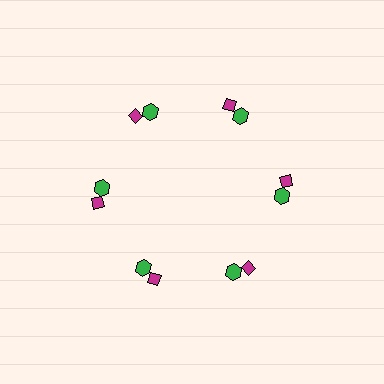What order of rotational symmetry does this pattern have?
This pattern has 6-fold rotational symmetry.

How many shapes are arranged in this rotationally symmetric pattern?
There are 12 shapes, arranged in 6 groups of 2.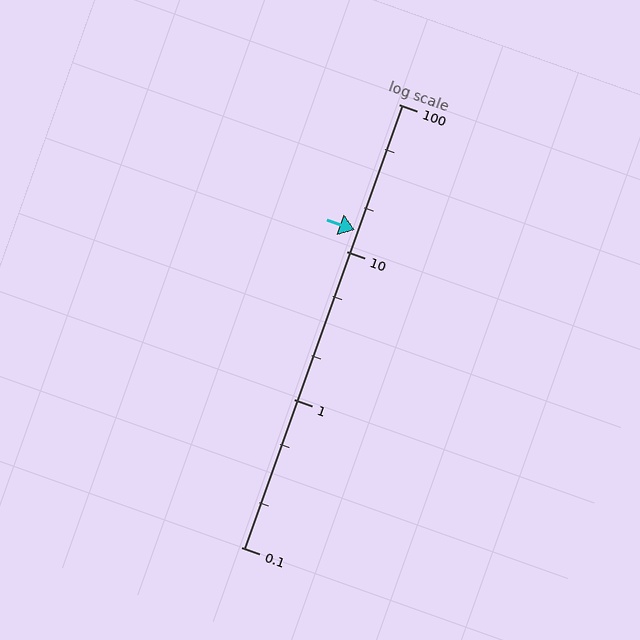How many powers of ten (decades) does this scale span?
The scale spans 3 decades, from 0.1 to 100.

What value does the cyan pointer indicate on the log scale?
The pointer indicates approximately 14.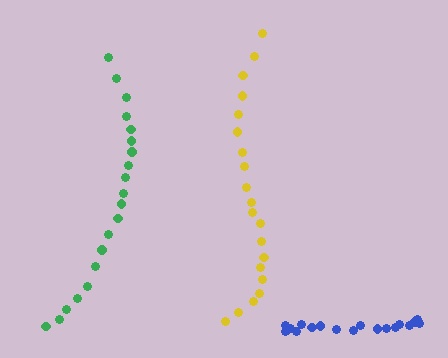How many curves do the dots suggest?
There are 3 distinct paths.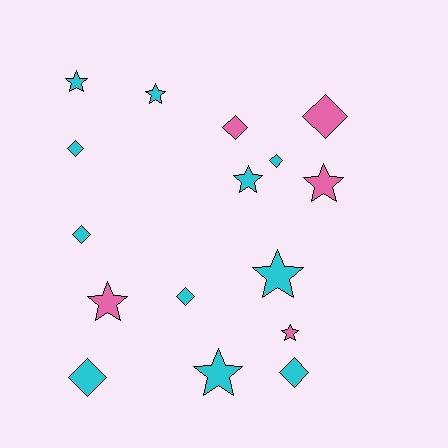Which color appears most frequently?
Cyan, with 11 objects.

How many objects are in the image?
There are 16 objects.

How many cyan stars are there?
There are 5 cyan stars.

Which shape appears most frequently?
Diamond, with 8 objects.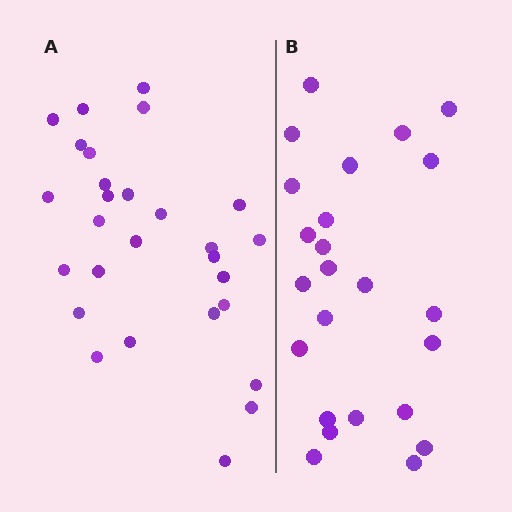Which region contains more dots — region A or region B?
Region A (the left region) has more dots.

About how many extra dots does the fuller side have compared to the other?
Region A has about 4 more dots than region B.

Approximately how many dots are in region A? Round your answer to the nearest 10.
About 30 dots. (The exact count is 28, which rounds to 30.)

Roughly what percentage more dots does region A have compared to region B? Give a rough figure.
About 15% more.